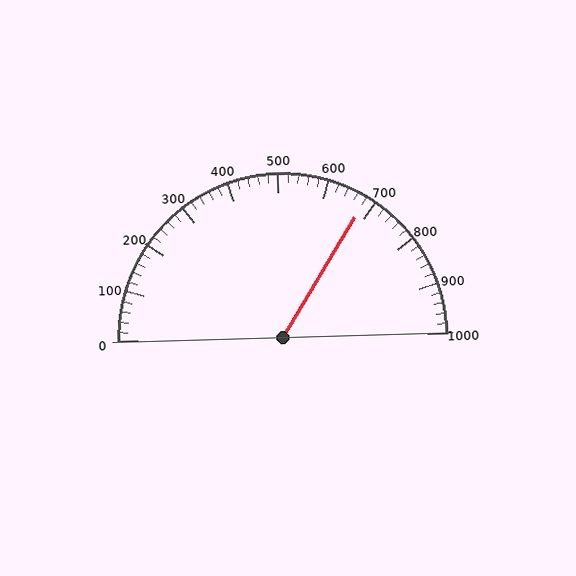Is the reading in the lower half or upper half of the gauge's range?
The reading is in the upper half of the range (0 to 1000).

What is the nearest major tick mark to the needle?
The nearest major tick mark is 700.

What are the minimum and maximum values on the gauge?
The gauge ranges from 0 to 1000.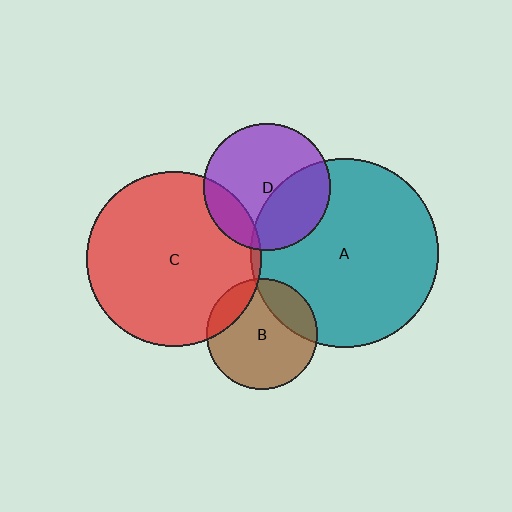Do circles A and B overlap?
Yes.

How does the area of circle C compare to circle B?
Approximately 2.5 times.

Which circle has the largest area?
Circle A (teal).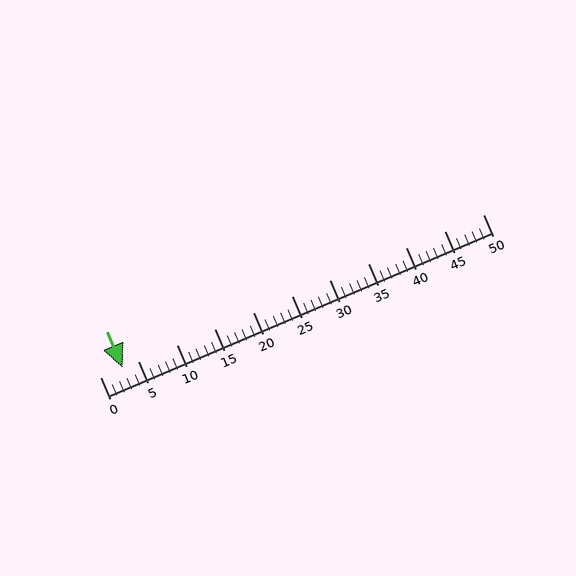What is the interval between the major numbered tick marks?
The major tick marks are spaced 5 units apart.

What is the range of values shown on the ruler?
The ruler shows values from 0 to 50.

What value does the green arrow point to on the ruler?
The green arrow points to approximately 3.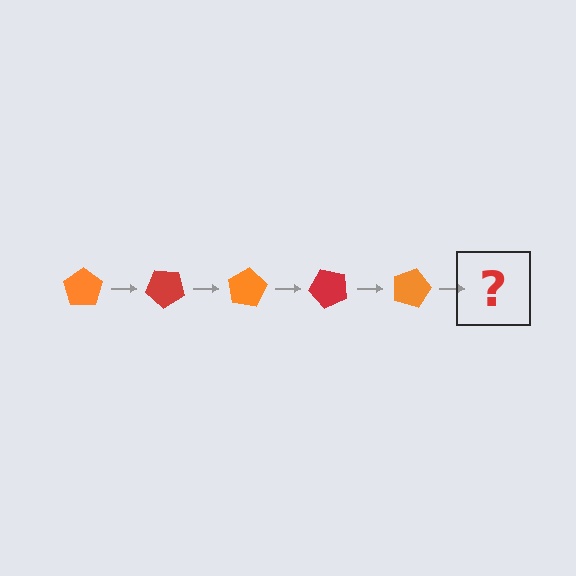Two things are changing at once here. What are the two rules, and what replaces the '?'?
The two rules are that it rotates 40 degrees each step and the color cycles through orange and red. The '?' should be a red pentagon, rotated 200 degrees from the start.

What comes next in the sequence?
The next element should be a red pentagon, rotated 200 degrees from the start.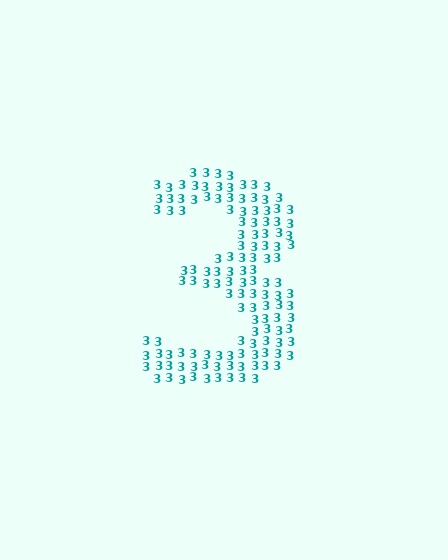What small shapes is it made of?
It is made of small digit 3's.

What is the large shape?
The large shape is the digit 3.